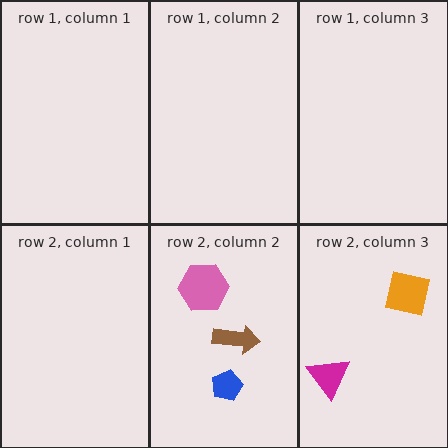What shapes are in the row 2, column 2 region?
The blue pentagon, the brown arrow, the pink hexagon.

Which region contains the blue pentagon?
The row 2, column 2 region.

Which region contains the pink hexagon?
The row 2, column 2 region.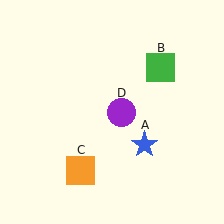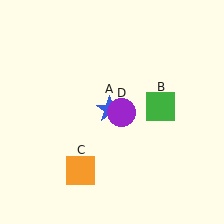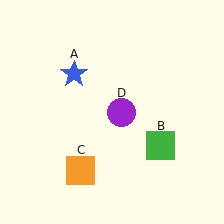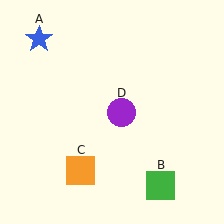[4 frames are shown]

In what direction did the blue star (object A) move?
The blue star (object A) moved up and to the left.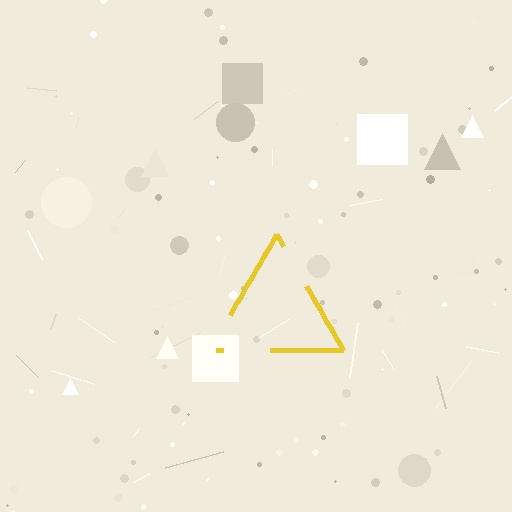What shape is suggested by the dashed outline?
The dashed outline suggests a triangle.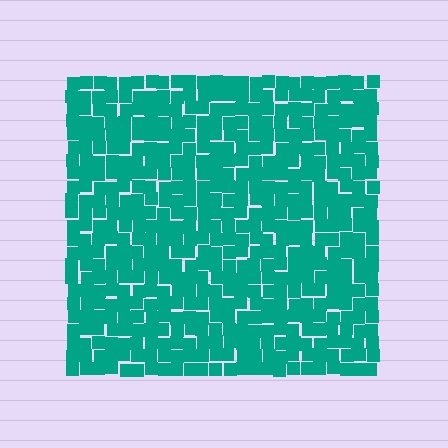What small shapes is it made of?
It is made of small squares.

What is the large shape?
The large shape is a square.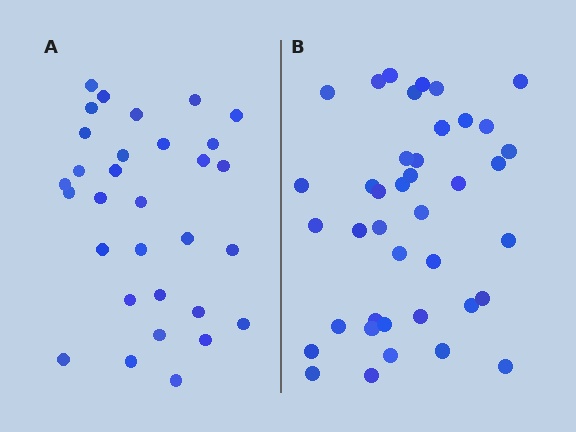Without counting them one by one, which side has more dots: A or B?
Region B (the right region) has more dots.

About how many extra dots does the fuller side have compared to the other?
Region B has roughly 8 or so more dots than region A.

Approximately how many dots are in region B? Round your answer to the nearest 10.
About 40 dots.